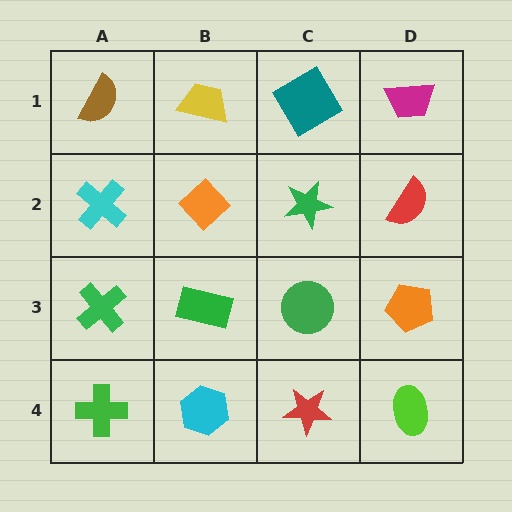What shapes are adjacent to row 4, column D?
An orange pentagon (row 3, column D), a red star (row 4, column C).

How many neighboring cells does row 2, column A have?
3.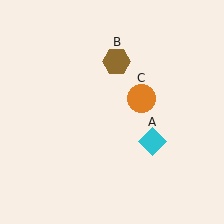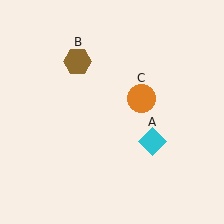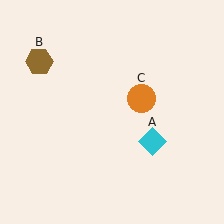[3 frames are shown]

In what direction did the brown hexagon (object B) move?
The brown hexagon (object B) moved left.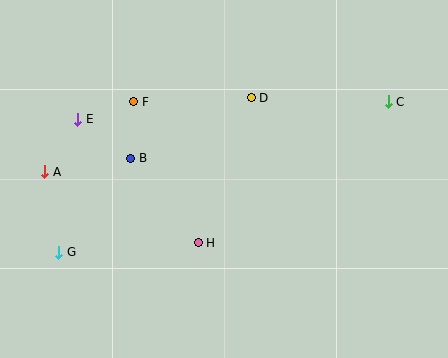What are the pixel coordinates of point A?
Point A is at (45, 172).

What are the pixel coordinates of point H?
Point H is at (198, 243).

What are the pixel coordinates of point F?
Point F is at (134, 102).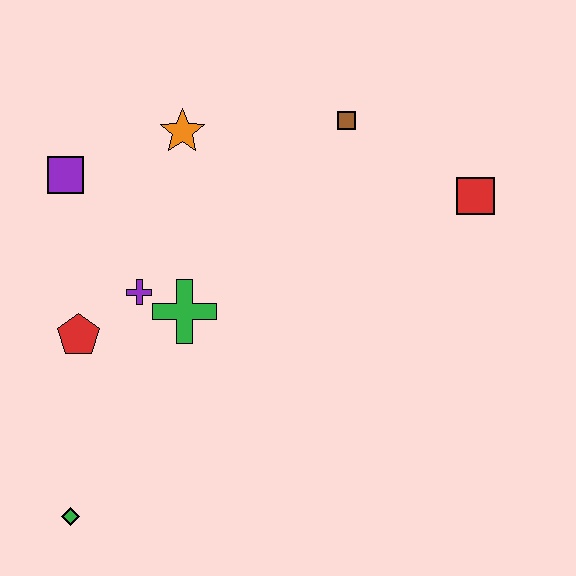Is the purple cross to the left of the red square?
Yes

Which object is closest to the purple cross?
The green cross is closest to the purple cross.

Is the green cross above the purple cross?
No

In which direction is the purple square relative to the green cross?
The purple square is above the green cross.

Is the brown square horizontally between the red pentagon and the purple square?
No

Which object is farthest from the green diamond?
The red square is farthest from the green diamond.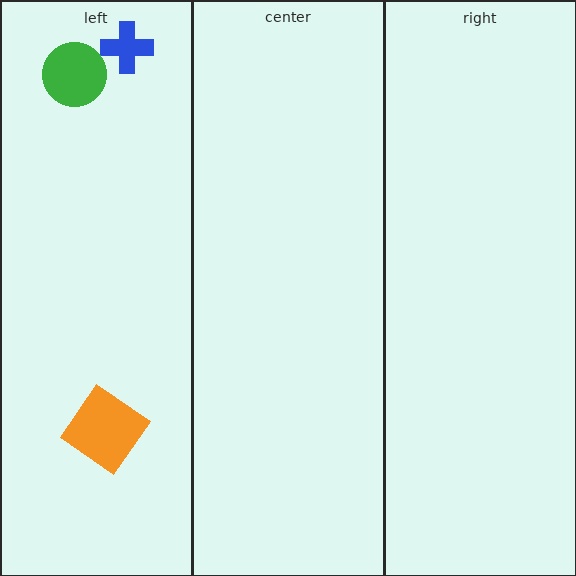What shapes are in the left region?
The blue cross, the orange diamond, the green circle.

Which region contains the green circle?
The left region.